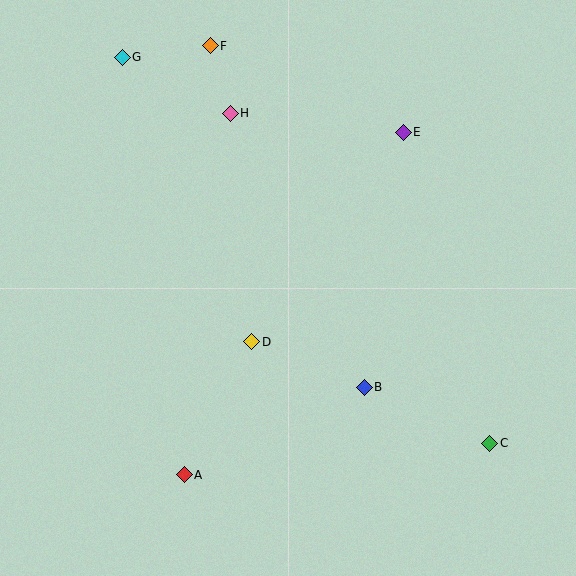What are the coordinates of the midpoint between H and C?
The midpoint between H and C is at (360, 278).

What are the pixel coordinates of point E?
Point E is at (403, 132).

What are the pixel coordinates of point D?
Point D is at (252, 342).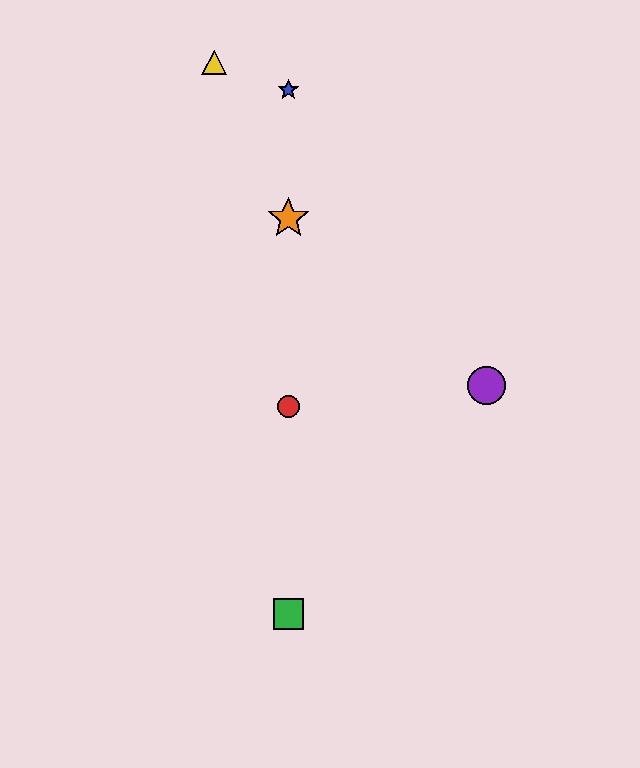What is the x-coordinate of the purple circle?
The purple circle is at x≈486.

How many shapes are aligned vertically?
4 shapes (the red circle, the blue star, the green square, the orange star) are aligned vertically.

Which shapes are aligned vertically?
The red circle, the blue star, the green square, the orange star are aligned vertically.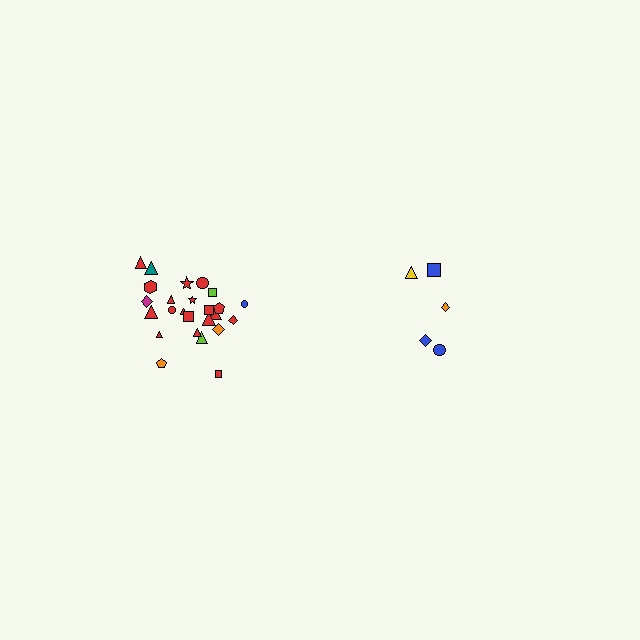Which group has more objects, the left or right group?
The left group.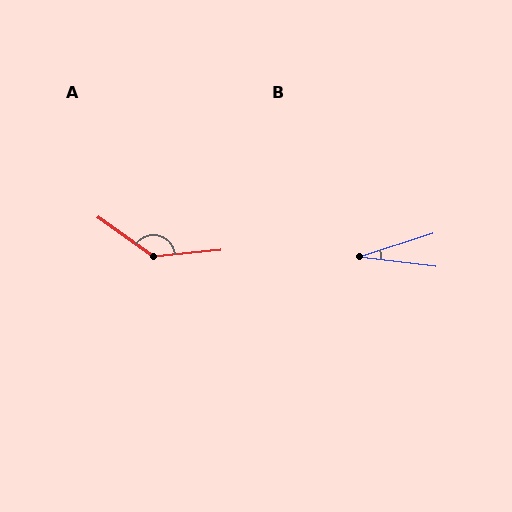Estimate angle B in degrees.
Approximately 25 degrees.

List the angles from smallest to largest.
B (25°), A (139°).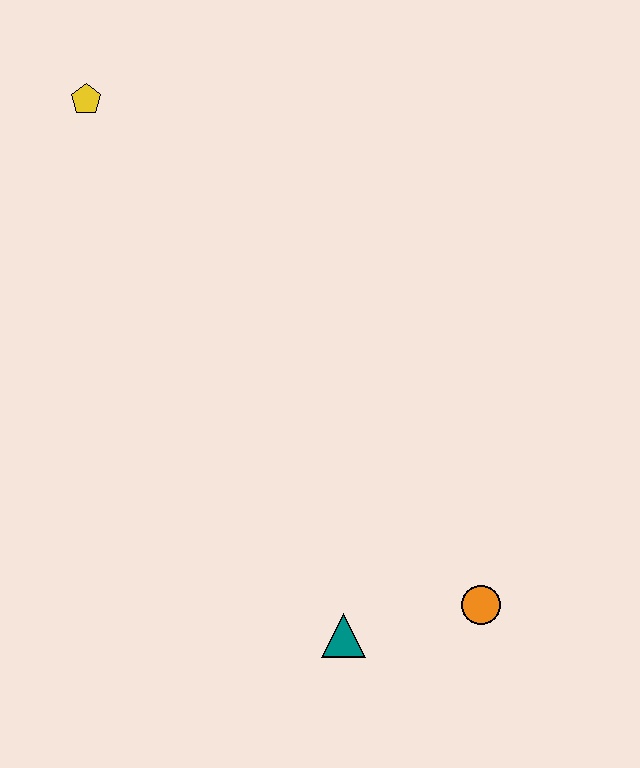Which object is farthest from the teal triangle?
The yellow pentagon is farthest from the teal triangle.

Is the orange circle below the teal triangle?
No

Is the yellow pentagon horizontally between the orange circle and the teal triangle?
No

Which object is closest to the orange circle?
The teal triangle is closest to the orange circle.